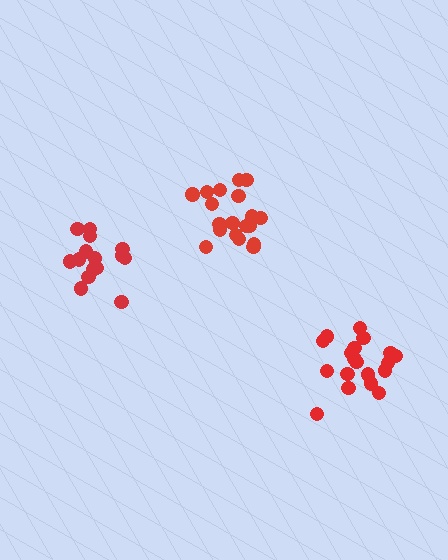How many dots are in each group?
Group 1: 15 dots, Group 2: 19 dots, Group 3: 19 dots (53 total).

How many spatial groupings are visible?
There are 3 spatial groupings.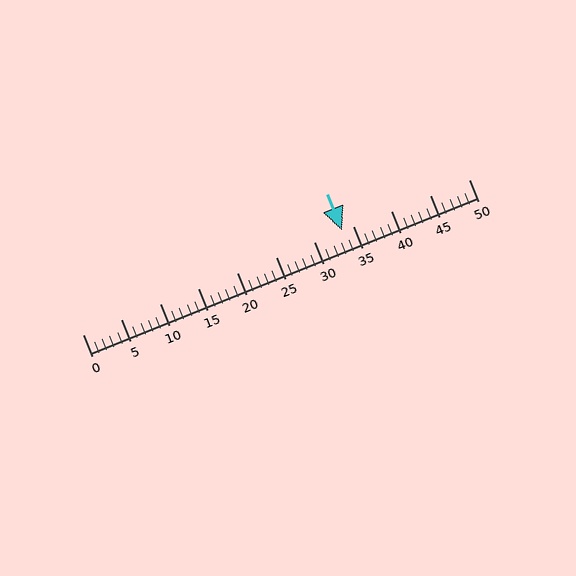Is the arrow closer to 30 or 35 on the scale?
The arrow is closer to 35.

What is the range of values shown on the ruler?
The ruler shows values from 0 to 50.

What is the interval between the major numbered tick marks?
The major tick marks are spaced 5 units apart.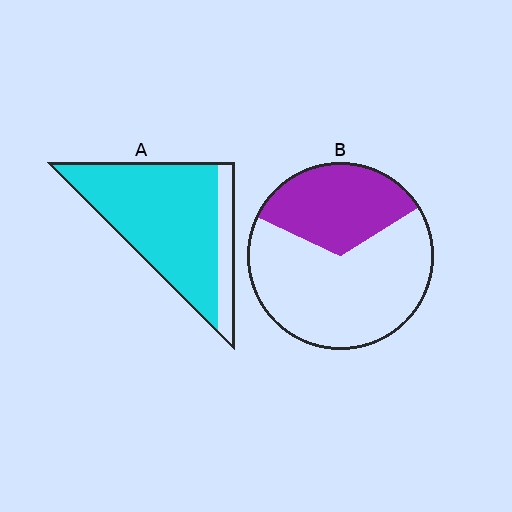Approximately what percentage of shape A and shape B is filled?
A is approximately 85% and B is approximately 35%.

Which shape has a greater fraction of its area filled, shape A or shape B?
Shape A.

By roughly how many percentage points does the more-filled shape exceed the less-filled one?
By roughly 50 percentage points (A over B).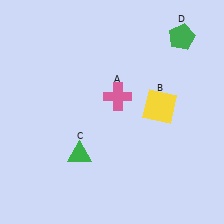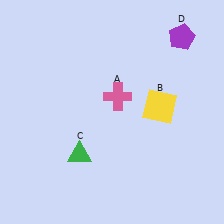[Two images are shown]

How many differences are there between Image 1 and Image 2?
There is 1 difference between the two images.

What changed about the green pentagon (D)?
In Image 1, D is green. In Image 2, it changed to purple.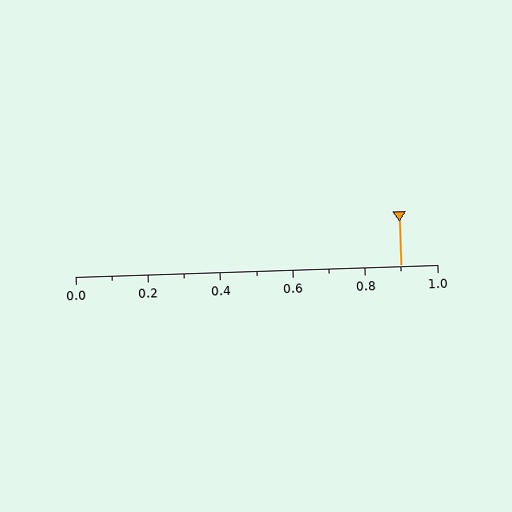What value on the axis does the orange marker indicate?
The marker indicates approximately 0.9.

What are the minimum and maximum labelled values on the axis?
The axis runs from 0.0 to 1.0.